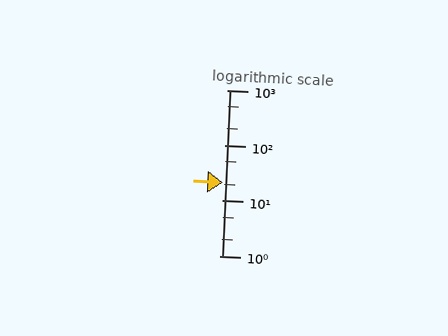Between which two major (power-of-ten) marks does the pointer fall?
The pointer is between 10 and 100.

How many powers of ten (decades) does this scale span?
The scale spans 3 decades, from 1 to 1000.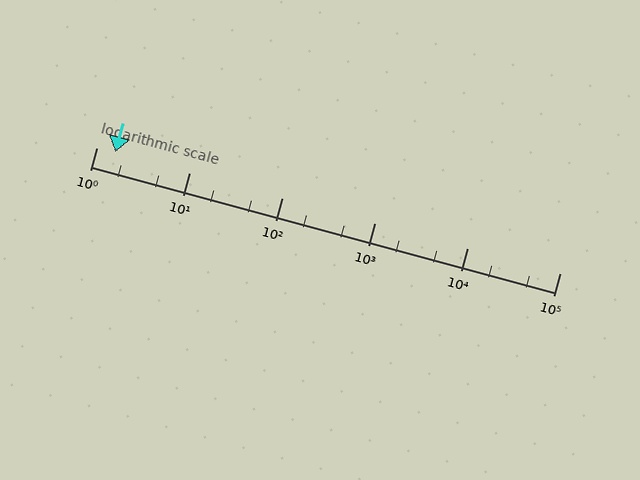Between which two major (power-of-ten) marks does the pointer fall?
The pointer is between 1 and 10.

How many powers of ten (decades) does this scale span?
The scale spans 5 decades, from 1 to 100000.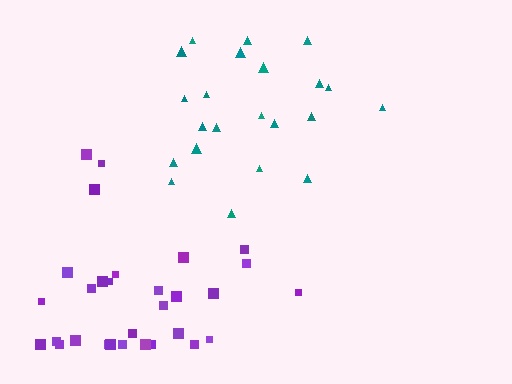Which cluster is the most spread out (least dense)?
Teal.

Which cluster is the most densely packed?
Purple.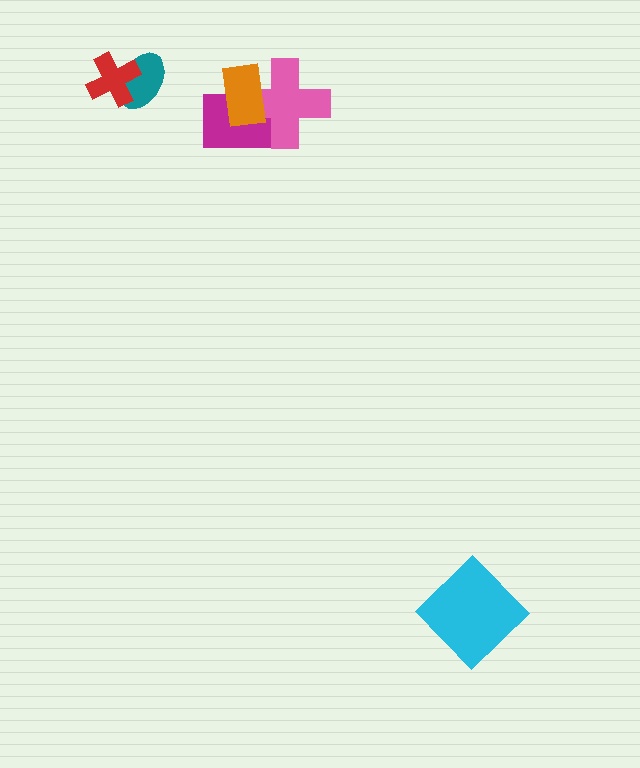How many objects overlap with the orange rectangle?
2 objects overlap with the orange rectangle.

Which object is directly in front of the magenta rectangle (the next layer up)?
The pink cross is directly in front of the magenta rectangle.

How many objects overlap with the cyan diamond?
0 objects overlap with the cyan diamond.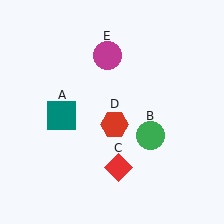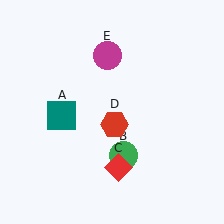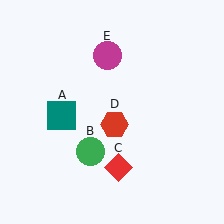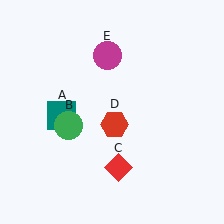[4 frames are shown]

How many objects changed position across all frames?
1 object changed position: green circle (object B).